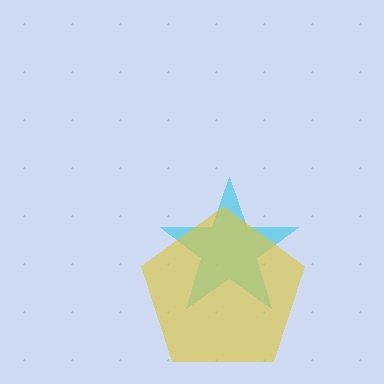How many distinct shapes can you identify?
There are 2 distinct shapes: a cyan star, a yellow pentagon.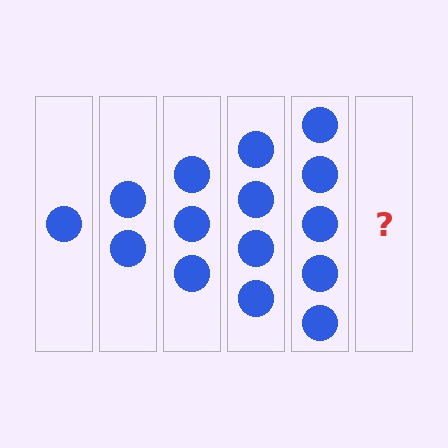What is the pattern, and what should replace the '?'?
The pattern is that each step adds one more circle. The '?' should be 6 circles.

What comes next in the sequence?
The next element should be 6 circles.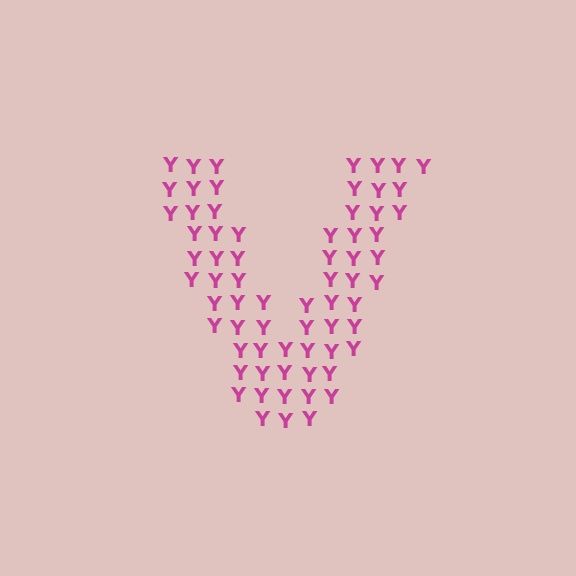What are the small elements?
The small elements are letter Y's.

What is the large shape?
The large shape is the letter V.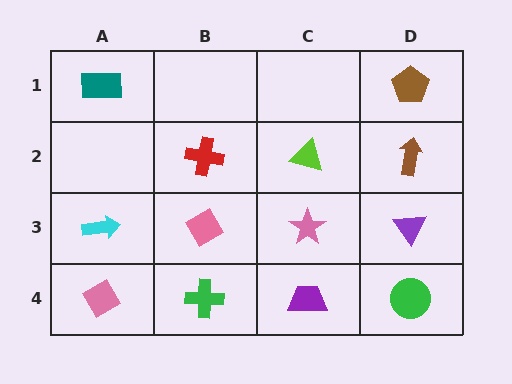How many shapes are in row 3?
4 shapes.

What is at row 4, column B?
A green cross.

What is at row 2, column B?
A red cross.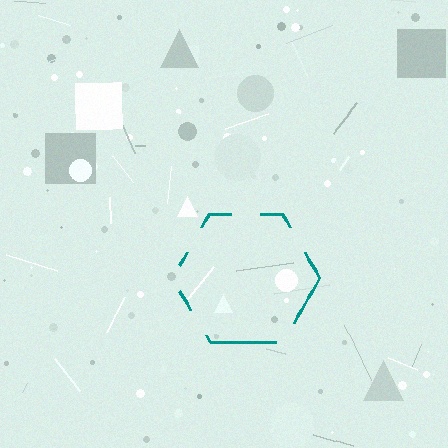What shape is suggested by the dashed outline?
The dashed outline suggests a hexagon.